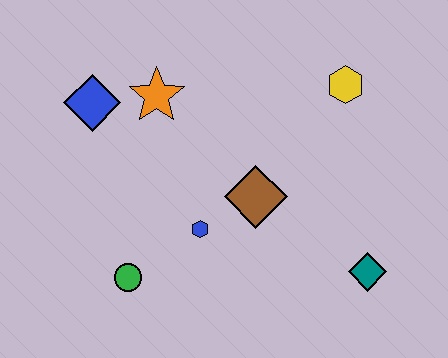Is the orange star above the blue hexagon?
Yes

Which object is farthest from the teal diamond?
The blue diamond is farthest from the teal diamond.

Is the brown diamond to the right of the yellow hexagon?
No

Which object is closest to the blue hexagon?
The brown diamond is closest to the blue hexagon.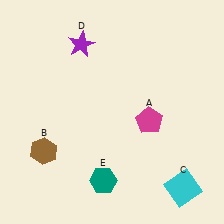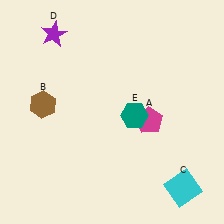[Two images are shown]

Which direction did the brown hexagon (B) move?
The brown hexagon (B) moved up.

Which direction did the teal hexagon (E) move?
The teal hexagon (E) moved up.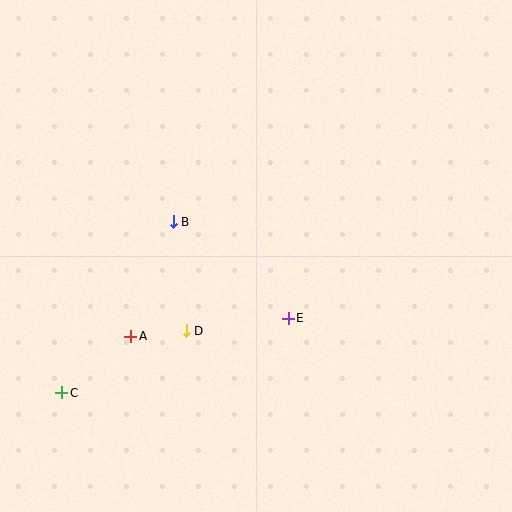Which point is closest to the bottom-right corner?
Point E is closest to the bottom-right corner.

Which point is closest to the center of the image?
Point E at (288, 318) is closest to the center.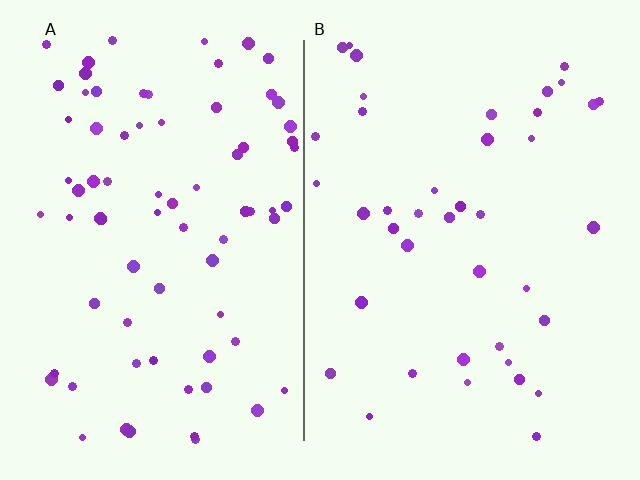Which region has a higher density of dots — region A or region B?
A (the left).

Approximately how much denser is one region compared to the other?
Approximately 1.9× — region A over region B.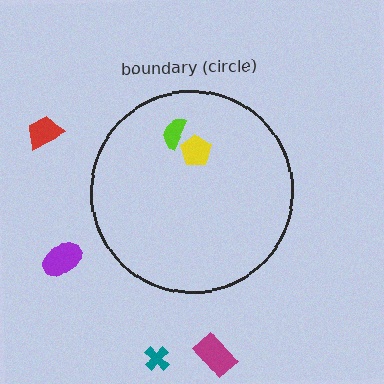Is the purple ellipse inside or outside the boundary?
Outside.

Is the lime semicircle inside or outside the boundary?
Inside.